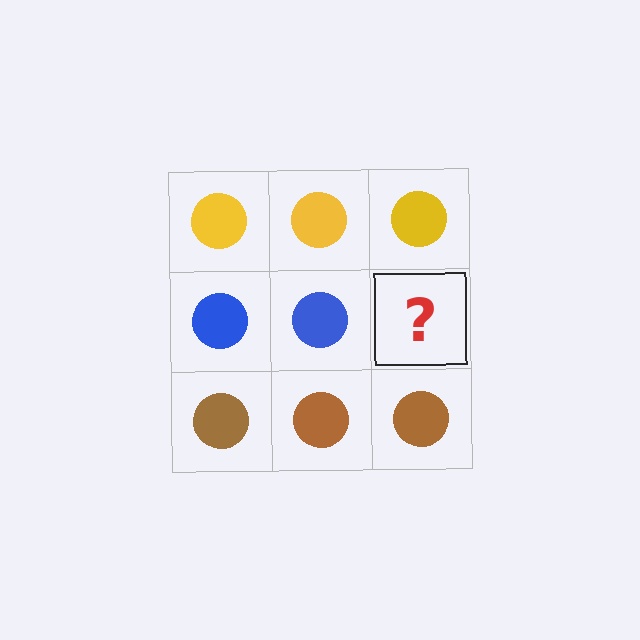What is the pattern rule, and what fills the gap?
The rule is that each row has a consistent color. The gap should be filled with a blue circle.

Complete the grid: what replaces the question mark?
The question mark should be replaced with a blue circle.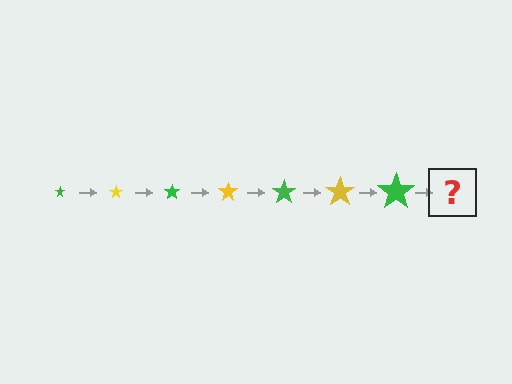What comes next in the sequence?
The next element should be a yellow star, larger than the previous one.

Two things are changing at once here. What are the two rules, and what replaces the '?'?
The two rules are that the star grows larger each step and the color cycles through green and yellow. The '?' should be a yellow star, larger than the previous one.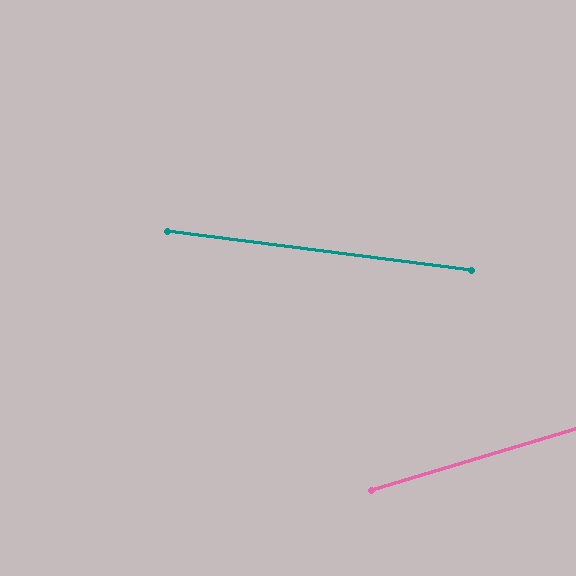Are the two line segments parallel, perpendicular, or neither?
Neither parallel nor perpendicular — they differ by about 24°.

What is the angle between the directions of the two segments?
Approximately 24 degrees.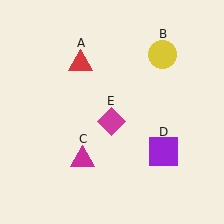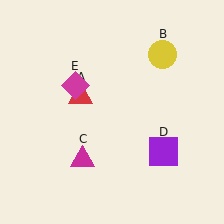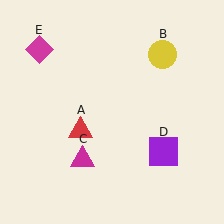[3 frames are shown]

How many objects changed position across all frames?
2 objects changed position: red triangle (object A), magenta diamond (object E).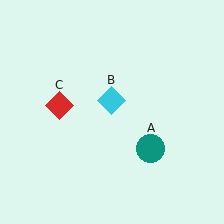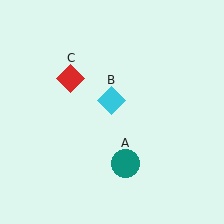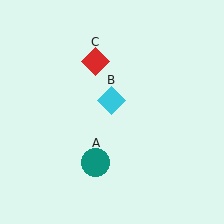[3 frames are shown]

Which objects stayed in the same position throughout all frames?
Cyan diamond (object B) remained stationary.